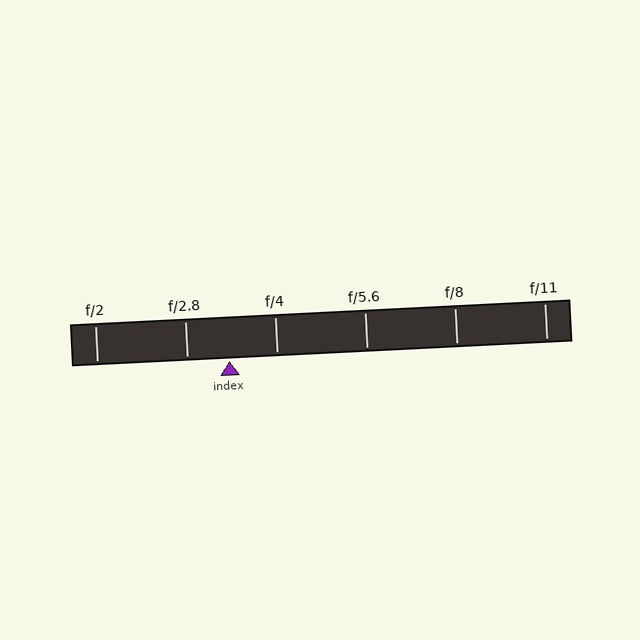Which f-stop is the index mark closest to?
The index mark is closest to f/2.8.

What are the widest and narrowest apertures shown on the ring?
The widest aperture shown is f/2 and the narrowest is f/11.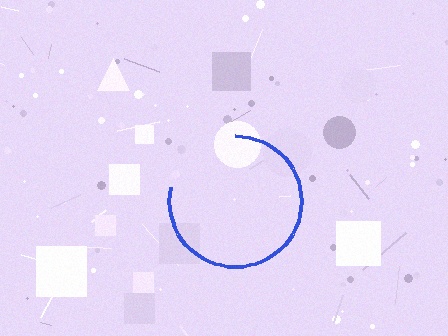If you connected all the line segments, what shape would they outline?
They would outline a circle.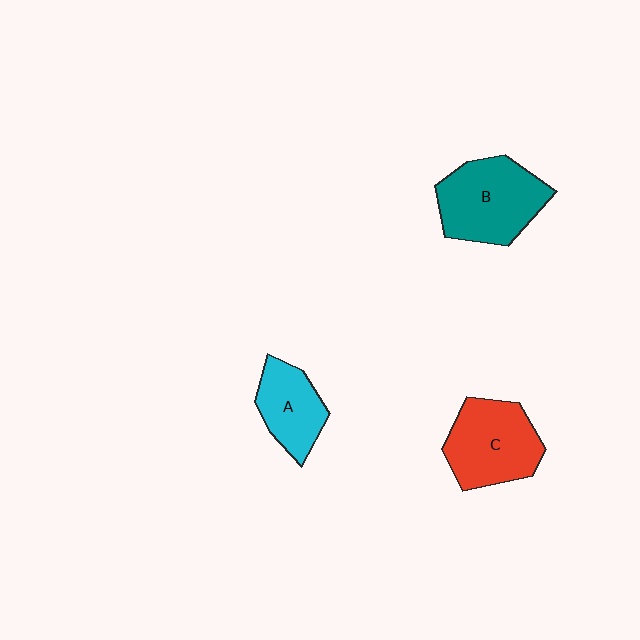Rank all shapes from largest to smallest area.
From largest to smallest: B (teal), C (red), A (cyan).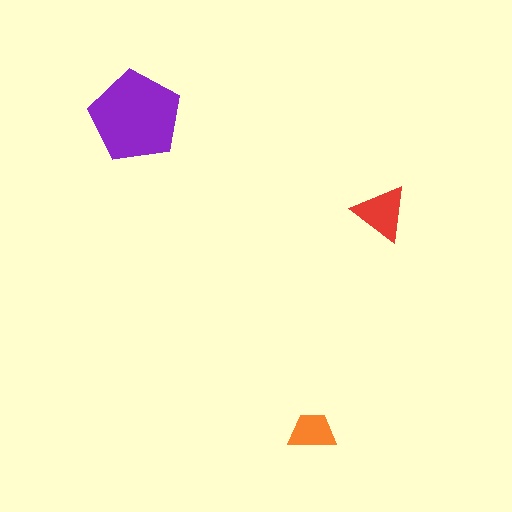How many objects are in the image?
There are 3 objects in the image.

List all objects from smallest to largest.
The orange trapezoid, the red triangle, the purple pentagon.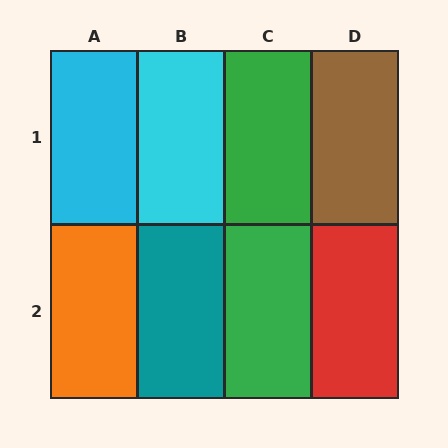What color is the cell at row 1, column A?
Cyan.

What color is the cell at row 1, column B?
Cyan.